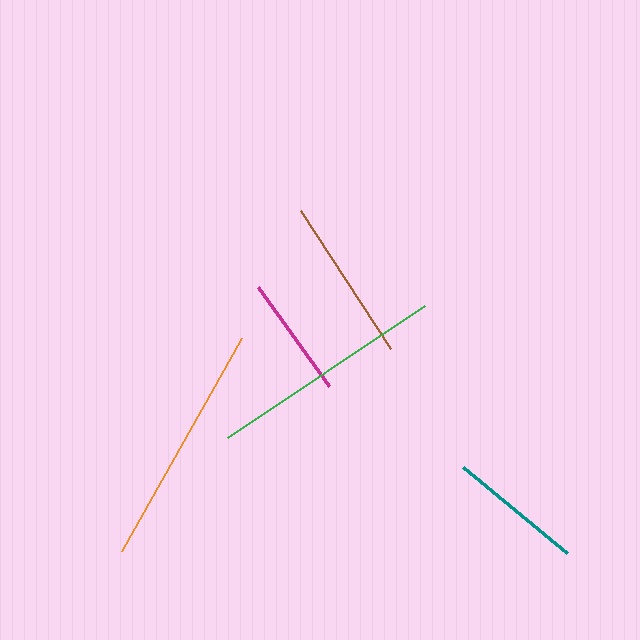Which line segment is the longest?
The orange line is the longest at approximately 244 pixels.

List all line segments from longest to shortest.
From longest to shortest: orange, green, brown, teal, magenta.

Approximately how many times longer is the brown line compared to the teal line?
The brown line is approximately 1.2 times the length of the teal line.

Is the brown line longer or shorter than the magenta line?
The brown line is longer than the magenta line.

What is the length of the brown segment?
The brown segment is approximately 164 pixels long.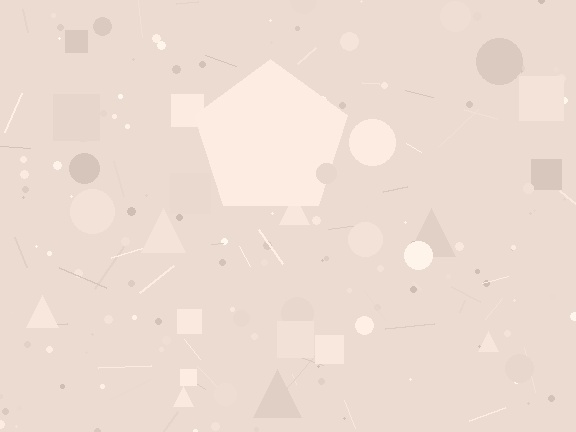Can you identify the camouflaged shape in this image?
The camouflaged shape is a pentagon.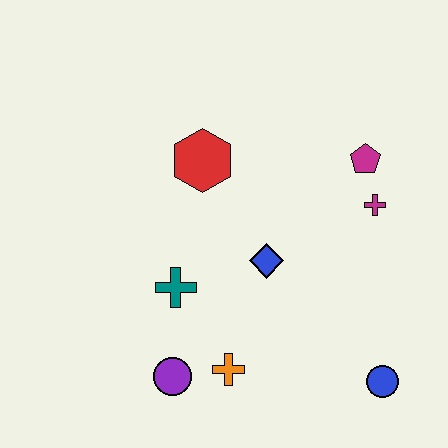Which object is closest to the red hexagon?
The blue diamond is closest to the red hexagon.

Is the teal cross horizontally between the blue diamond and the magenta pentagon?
No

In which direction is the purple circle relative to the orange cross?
The purple circle is to the left of the orange cross.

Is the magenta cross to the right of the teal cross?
Yes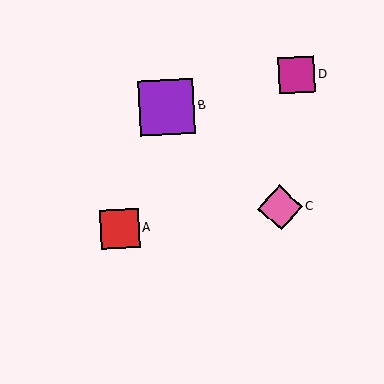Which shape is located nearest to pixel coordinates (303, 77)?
The magenta square (labeled D) at (297, 75) is nearest to that location.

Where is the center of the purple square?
The center of the purple square is at (167, 107).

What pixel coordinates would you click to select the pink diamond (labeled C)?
Click at (280, 208) to select the pink diamond C.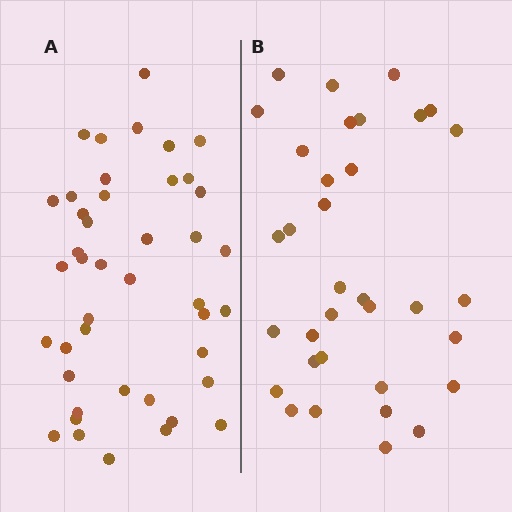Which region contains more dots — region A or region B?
Region A (the left region) has more dots.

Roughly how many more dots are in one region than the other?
Region A has roughly 8 or so more dots than region B.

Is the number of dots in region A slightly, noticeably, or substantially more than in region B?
Region A has noticeably more, but not dramatically so. The ratio is roughly 1.3 to 1.